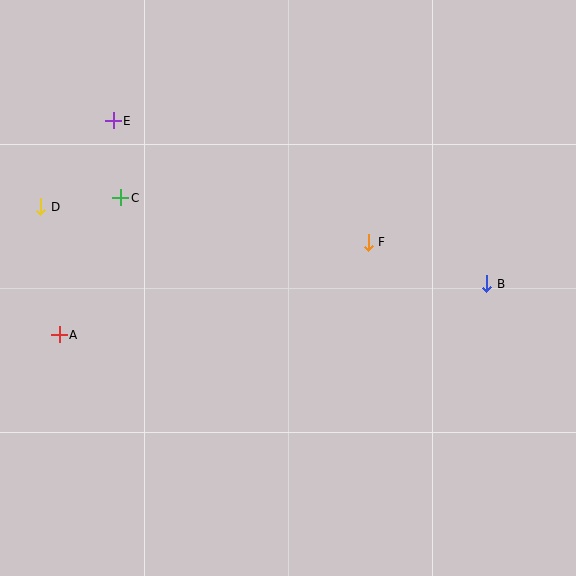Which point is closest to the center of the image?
Point F at (368, 242) is closest to the center.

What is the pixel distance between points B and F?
The distance between B and F is 126 pixels.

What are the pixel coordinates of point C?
Point C is at (121, 198).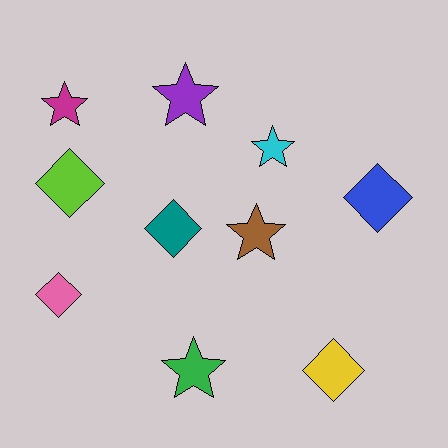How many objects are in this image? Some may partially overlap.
There are 10 objects.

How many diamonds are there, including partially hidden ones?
There are 5 diamonds.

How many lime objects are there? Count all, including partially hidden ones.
There is 1 lime object.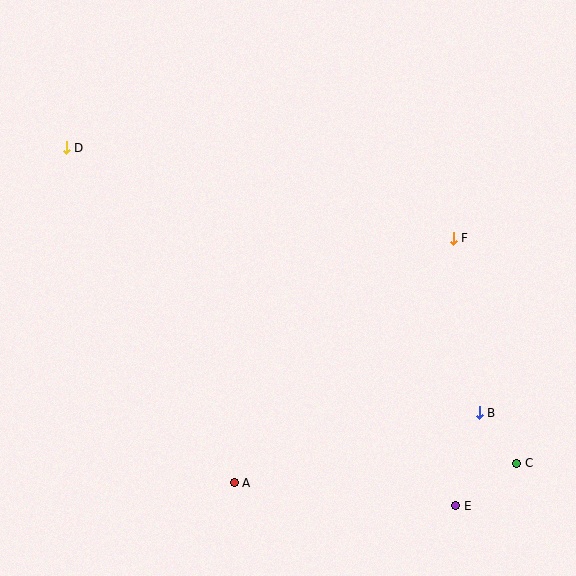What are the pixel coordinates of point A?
Point A is at (234, 483).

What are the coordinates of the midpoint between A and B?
The midpoint between A and B is at (357, 448).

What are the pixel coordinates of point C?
Point C is at (517, 463).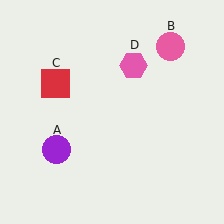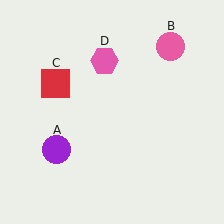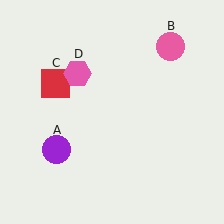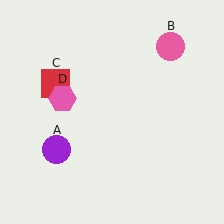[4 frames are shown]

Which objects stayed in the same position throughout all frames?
Purple circle (object A) and pink circle (object B) and red square (object C) remained stationary.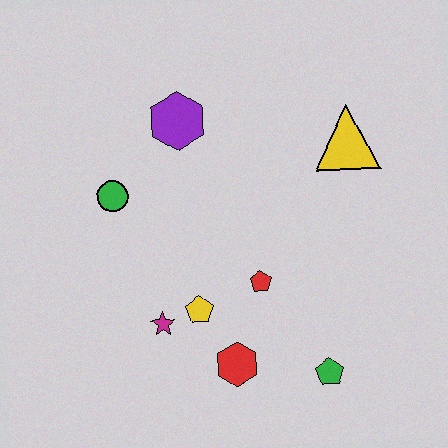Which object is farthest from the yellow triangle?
The magenta star is farthest from the yellow triangle.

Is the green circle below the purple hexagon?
Yes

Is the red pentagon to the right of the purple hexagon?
Yes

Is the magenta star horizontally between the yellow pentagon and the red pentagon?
No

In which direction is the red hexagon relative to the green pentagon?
The red hexagon is to the left of the green pentagon.